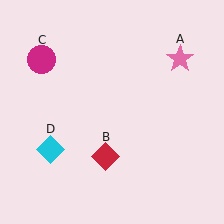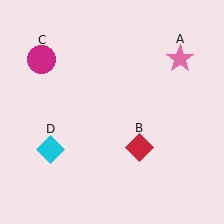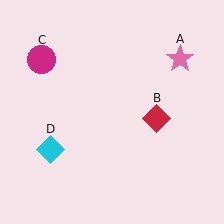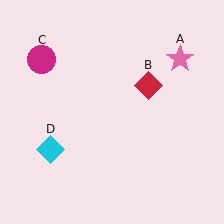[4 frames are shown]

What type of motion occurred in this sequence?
The red diamond (object B) rotated counterclockwise around the center of the scene.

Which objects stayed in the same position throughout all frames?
Pink star (object A) and magenta circle (object C) and cyan diamond (object D) remained stationary.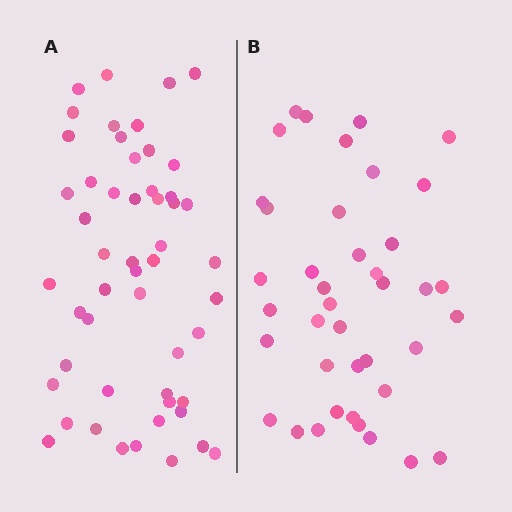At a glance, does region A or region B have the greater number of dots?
Region A (the left region) has more dots.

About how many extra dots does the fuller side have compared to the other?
Region A has roughly 12 or so more dots than region B.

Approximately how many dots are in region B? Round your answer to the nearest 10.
About 40 dots.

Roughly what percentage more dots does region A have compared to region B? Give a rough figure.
About 30% more.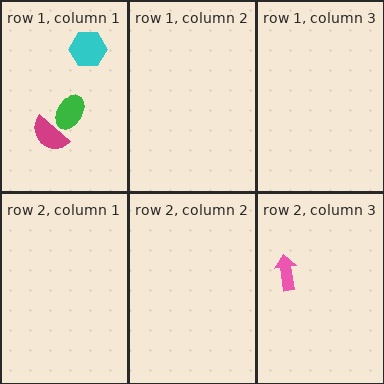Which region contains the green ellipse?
The row 1, column 1 region.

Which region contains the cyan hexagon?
The row 1, column 1 region.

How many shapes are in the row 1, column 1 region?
3.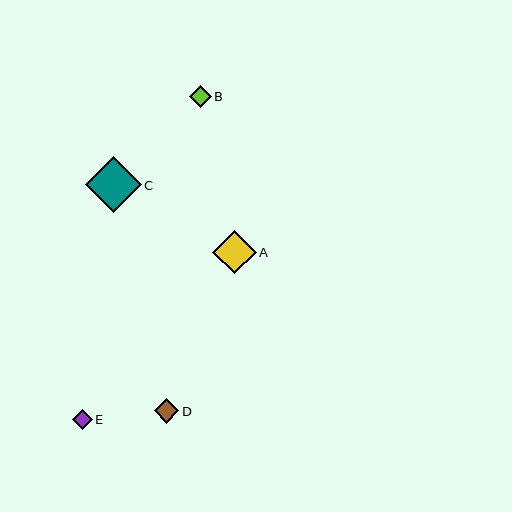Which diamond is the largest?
Diamond C is the largest with a size of approximately 56 pixels.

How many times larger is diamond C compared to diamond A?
Diamond C is approximately 1.3 times the size of diamond A.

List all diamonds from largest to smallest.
From largest to smallest: C, A, D, B, E.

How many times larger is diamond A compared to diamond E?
Diamond A is approximately 2.2 times the size of diamond E.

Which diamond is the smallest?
Diamond E is the smallest with a size of approximately 20 pixels.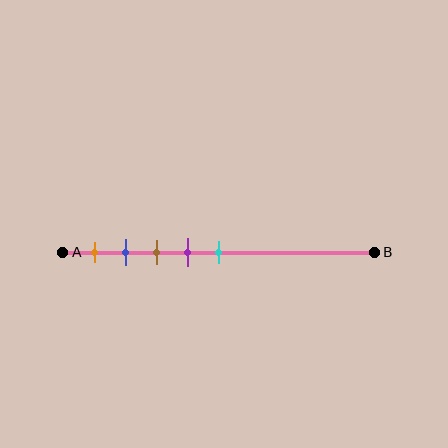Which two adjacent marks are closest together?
The blue and brown marks are the closest adjacent pair.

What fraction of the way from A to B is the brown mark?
The brown mark is approximately 30% (0.3) of the way from A to B.